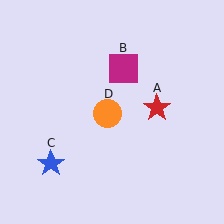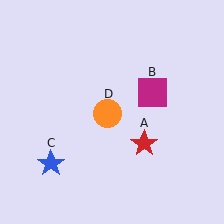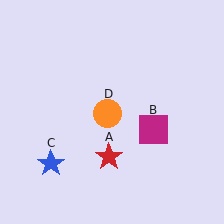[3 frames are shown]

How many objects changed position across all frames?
2 objects changed position: red star (object A), magenta square (object B).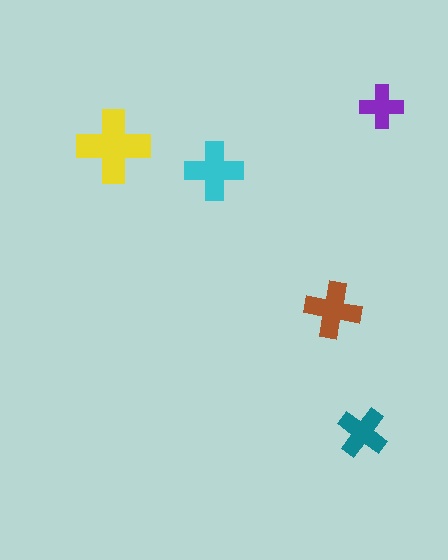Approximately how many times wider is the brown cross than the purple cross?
About 1.5 times wider.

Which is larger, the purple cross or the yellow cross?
The yellow one.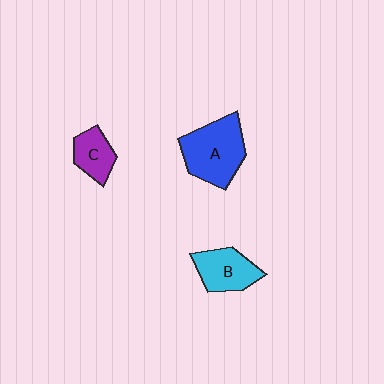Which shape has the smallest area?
Shape C (purple).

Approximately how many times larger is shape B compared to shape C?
Approximately 1.3 times.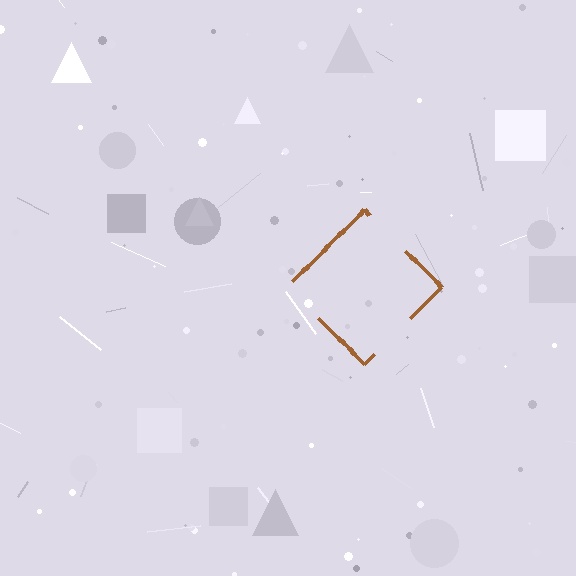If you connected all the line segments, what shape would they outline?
They would outline a diamond.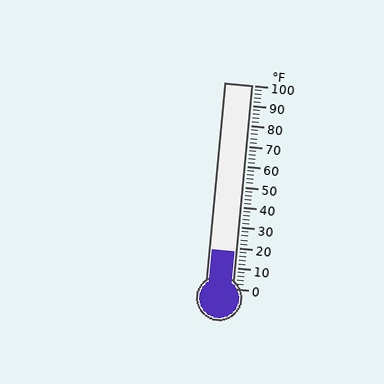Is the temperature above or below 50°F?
The temperature is below 50°F.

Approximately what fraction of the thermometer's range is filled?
The thermometer is filled to approximately 20% of its range.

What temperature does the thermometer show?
The thermometer shows approximately 18°F.